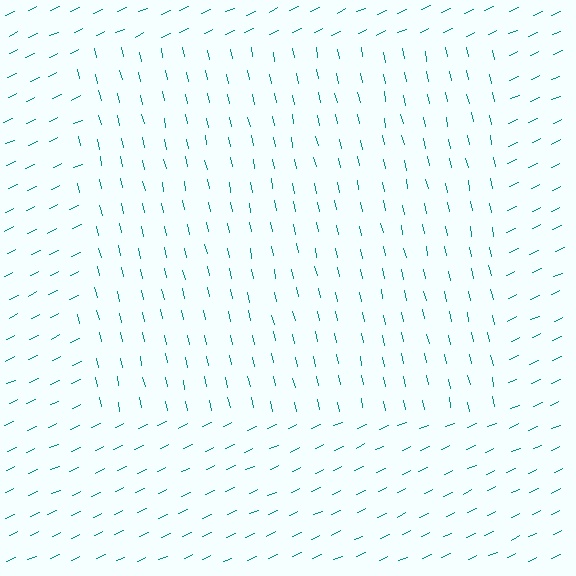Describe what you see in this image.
The image is filled with small teal line segments. A rectangle region in the image has lines oriented differently from the surrounding lines, creating a visible texture boundary.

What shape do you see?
I see a rectangle.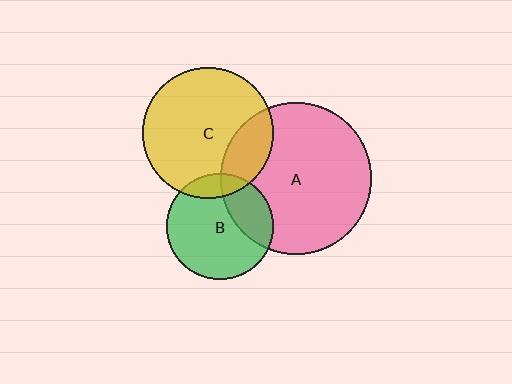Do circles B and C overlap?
Yes.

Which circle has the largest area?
Circle A (pink).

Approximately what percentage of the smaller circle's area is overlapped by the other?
Approximately 15%.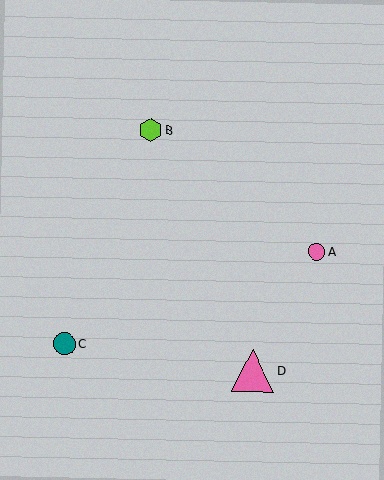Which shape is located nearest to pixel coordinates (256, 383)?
The pink triangle (labeled D) at (253, 370) is nearest to that location.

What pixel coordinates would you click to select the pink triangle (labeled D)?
Click at (253, 370) to select the pink triangle D.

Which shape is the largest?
The pink triangle (labeled D) is the largest.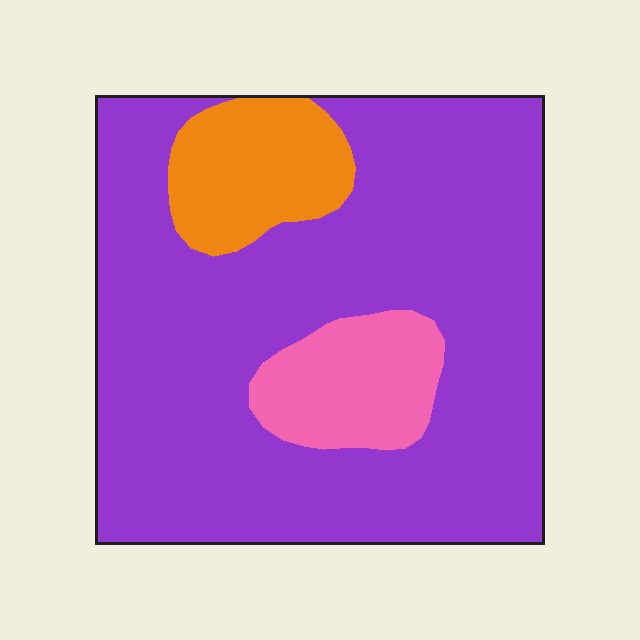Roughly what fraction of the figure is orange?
Orange covers 11% of the figure.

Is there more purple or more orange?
Purple.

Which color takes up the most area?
Purple, at roughly 80%.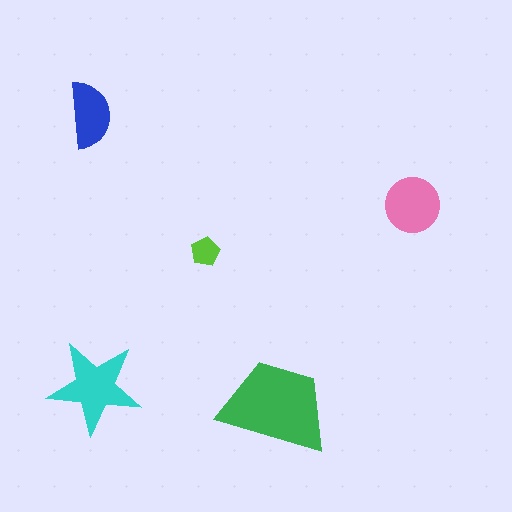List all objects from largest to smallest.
The green trapezoid, the cyan star, the pink circle, the blue semicircle, the lime pentagon.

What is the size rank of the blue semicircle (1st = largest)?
4th.